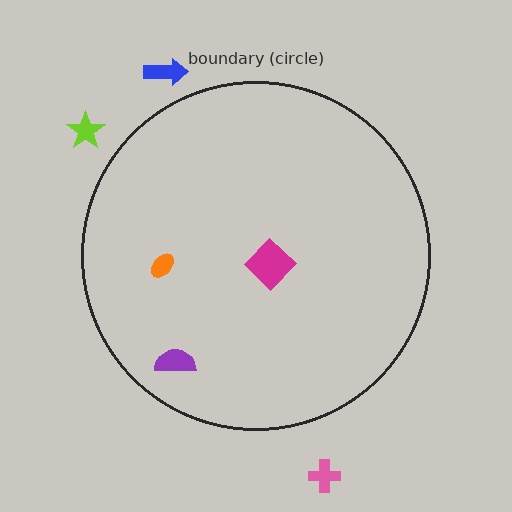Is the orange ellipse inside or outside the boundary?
Inside.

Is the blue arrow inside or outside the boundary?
Outside.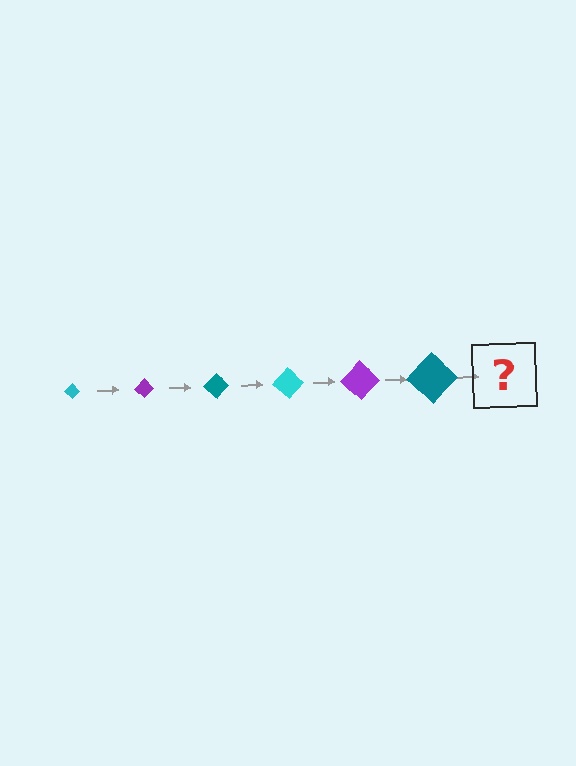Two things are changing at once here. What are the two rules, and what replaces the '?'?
The two rules are that the diamond grows larger each step and the color cycles through cyan, purple, and teal. The '?' should be a cyan diamond, larger than the previous one.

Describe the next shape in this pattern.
It should be a cyan diamond, larger than the previous one.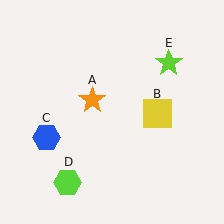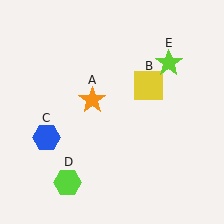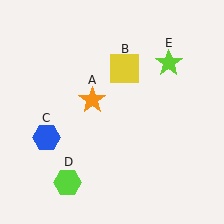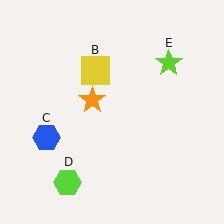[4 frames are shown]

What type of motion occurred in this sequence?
The yellow square (object B) rotated counterclockwise around the center of the scene.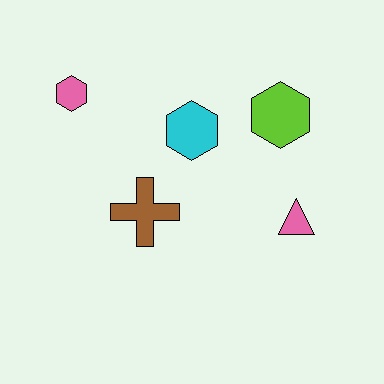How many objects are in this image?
There are 5 objects.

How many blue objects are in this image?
There are no blue objects.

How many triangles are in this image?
There is 1 triangle.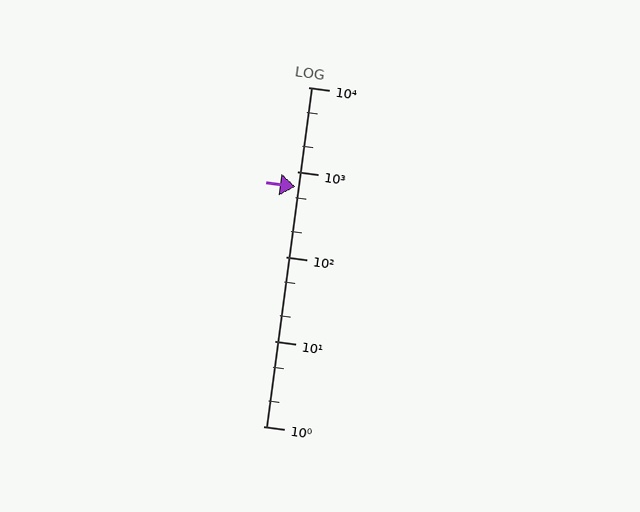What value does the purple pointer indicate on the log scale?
The pointer indicates approximately 660.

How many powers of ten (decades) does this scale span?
The scale spans 4 decades, from 1 to 10000.